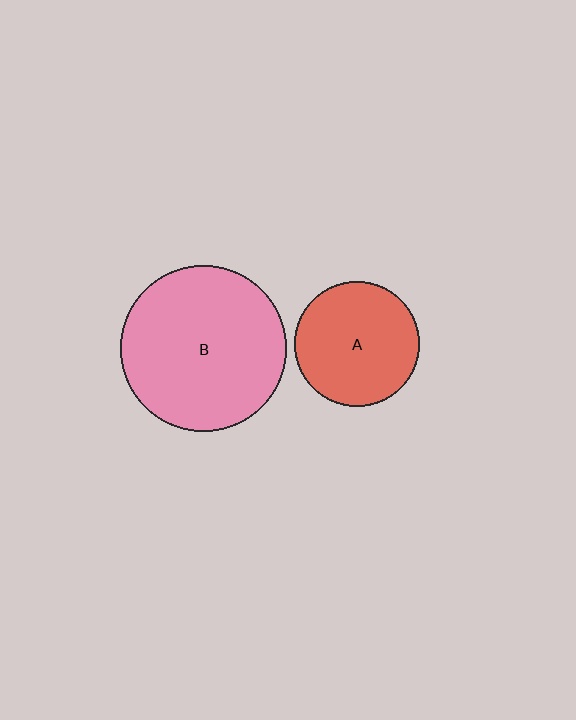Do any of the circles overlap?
No, none of the circles overlap.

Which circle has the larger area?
Circle B (pink).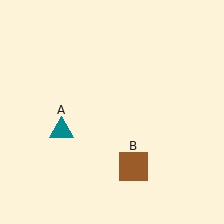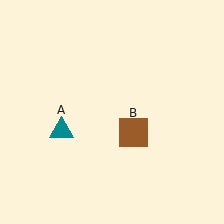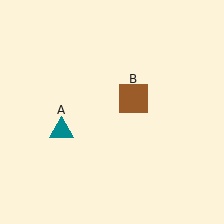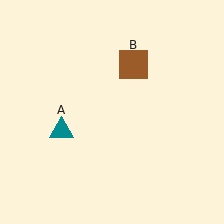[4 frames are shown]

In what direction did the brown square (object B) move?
The brown square (object B) moved up.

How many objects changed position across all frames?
1 object changed position: brown square (object B).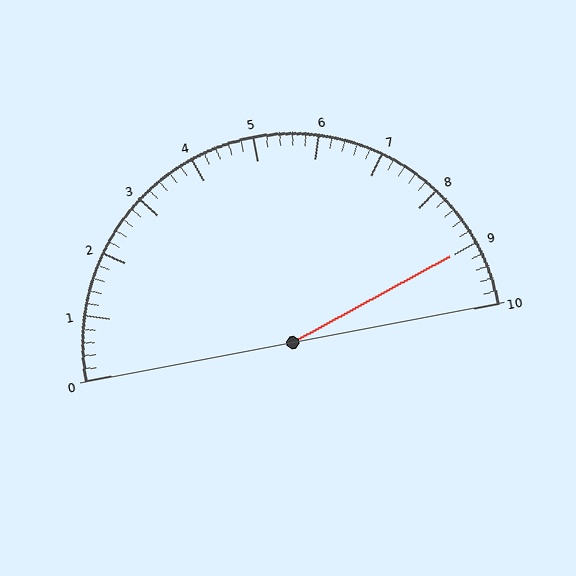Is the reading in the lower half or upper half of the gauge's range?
The reading is in the upper half of the range (0 to 10).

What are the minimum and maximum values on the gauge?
The gauge ranges from 0 to 10.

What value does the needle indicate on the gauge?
The needle indicates approximately 9.0.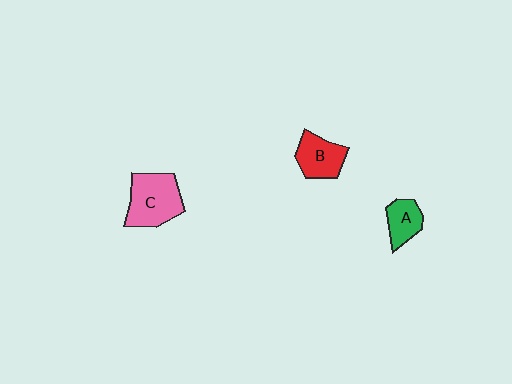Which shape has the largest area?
Shape C (pink).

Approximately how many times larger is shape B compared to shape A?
Approximately 1.3 times.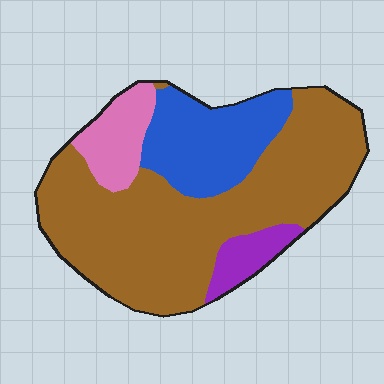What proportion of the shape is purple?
Purple takes up less than a sixth of the shape.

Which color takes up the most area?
Brown, at roughly 65%.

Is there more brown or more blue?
Brown.